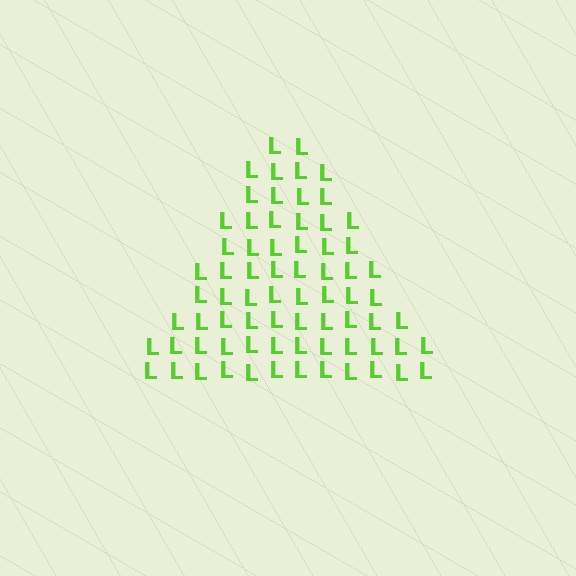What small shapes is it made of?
It is made of small letter L's.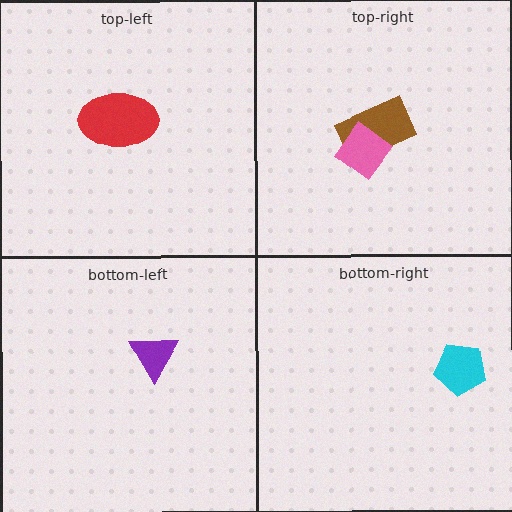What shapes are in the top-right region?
The brown rectangle, the pink diamond.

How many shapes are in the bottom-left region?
1.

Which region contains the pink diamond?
The top-right region.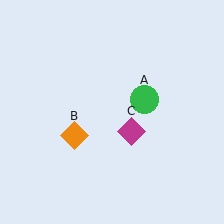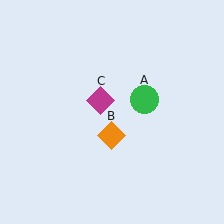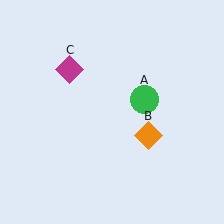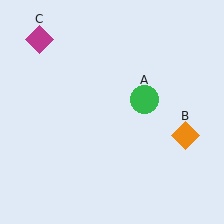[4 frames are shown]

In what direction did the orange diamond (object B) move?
The orange diamond (object B) moved right.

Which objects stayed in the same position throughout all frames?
Green circle (object A) remained stationary.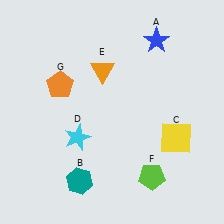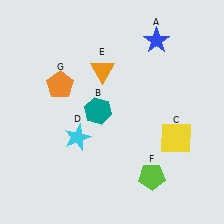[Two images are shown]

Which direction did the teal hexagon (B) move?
The teal hexagon (B) moved up.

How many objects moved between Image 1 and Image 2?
1 object moved between the two images.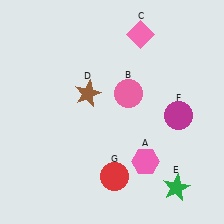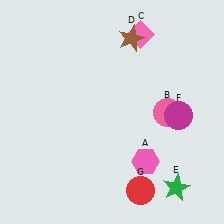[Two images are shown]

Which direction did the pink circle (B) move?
The pink circle (B) moved right.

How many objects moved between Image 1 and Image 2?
3 objects moved between the two images.